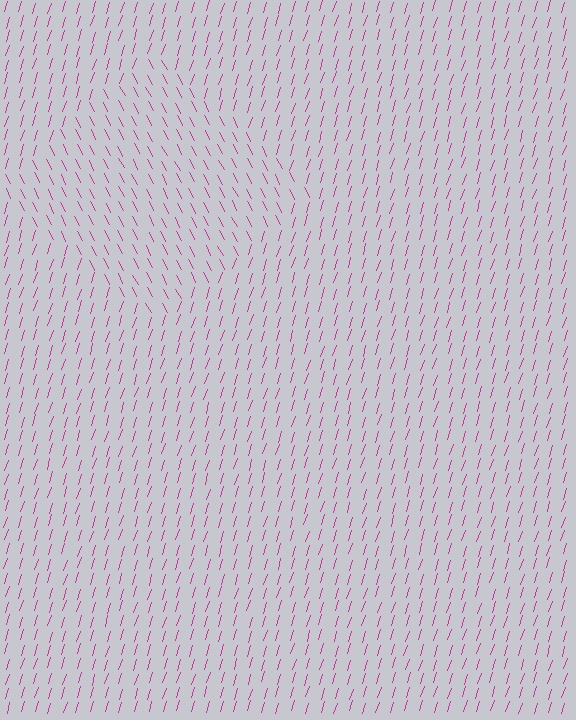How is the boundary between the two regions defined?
The boundary is defined purely by a change in line orientation (approximately 45 degrees difference). All lines are the same color and thickness.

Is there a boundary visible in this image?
Yes, there is a texture boundary formed by a change in line orientation.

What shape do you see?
I see a diamond.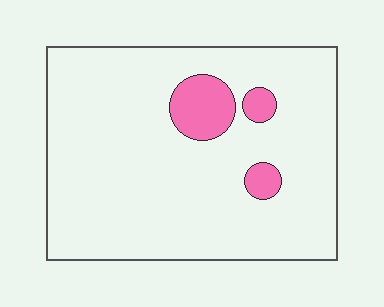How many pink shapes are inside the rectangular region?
3.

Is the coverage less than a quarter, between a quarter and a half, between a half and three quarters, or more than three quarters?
Less than a quarter.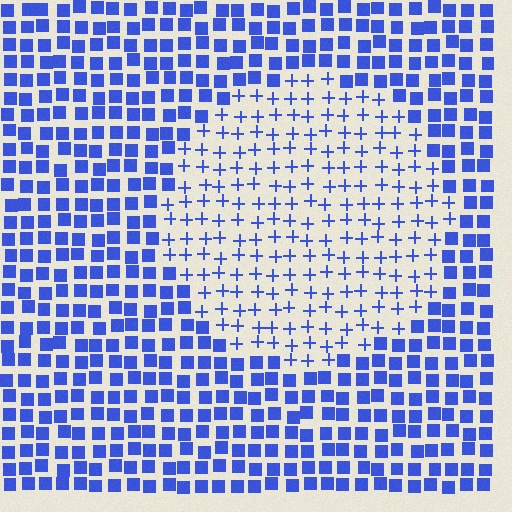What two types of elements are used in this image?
The image uses plus signs inside the circle region and squares outside it.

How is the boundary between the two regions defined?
The boundary is defined by a change in element shape: plus signs inside vs. squares outside. All elements share the same color and spacing.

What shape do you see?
I see a circle.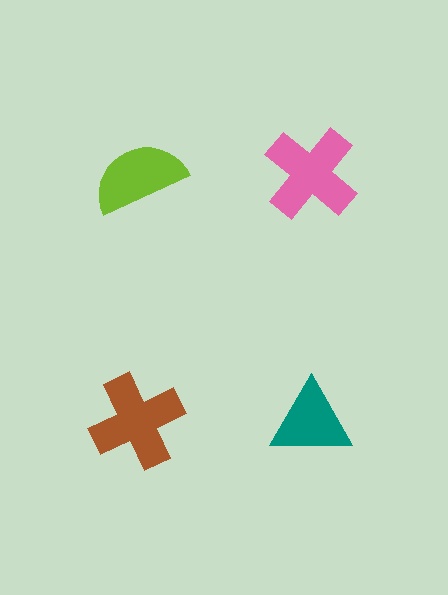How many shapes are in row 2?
2 shapes.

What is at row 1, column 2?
A pink cross.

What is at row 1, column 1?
A lime semicircle.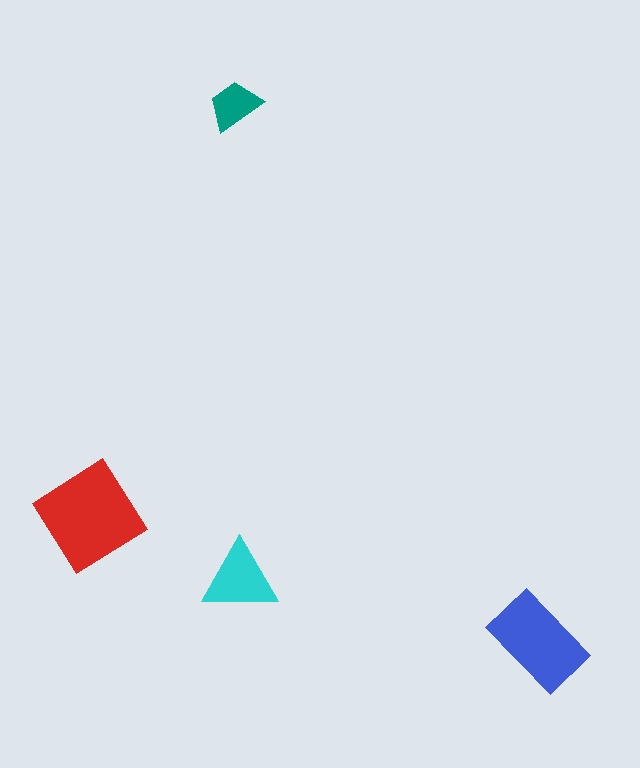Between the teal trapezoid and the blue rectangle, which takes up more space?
The blue rectangle.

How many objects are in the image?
There are 4 objects in the image.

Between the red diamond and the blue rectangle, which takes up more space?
The red diamond.